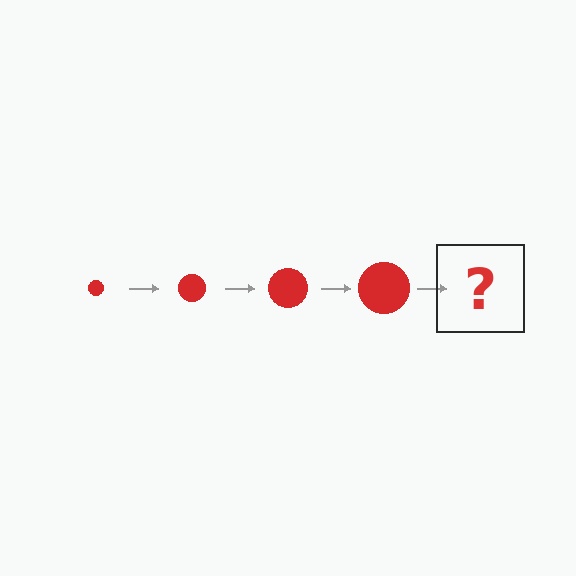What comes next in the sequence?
The next element should be a red circle, larger than the previous one.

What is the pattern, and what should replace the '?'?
The pattern is that the circle gets progressively larger each step. The '?' should be a red circle, larger than the previous one.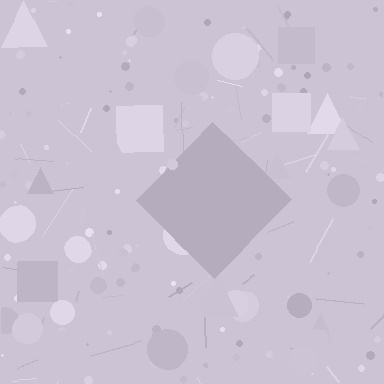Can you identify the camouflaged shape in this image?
The camouflaged shape is a diamond.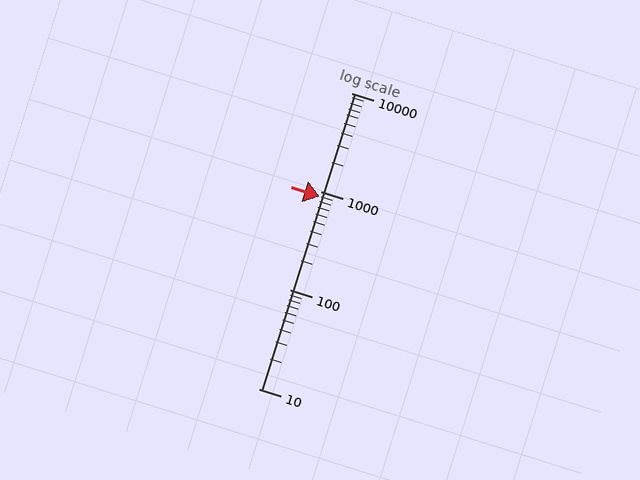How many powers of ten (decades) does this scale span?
The scale spans 3 decades, from 10 to 10000.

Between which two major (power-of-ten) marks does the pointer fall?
The pointer is between 100 and 1000.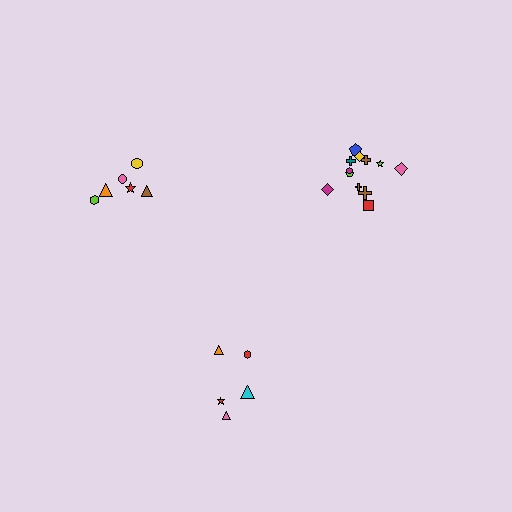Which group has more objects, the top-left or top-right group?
The top-right group.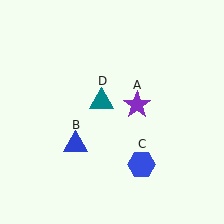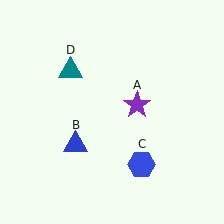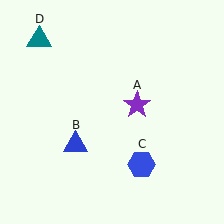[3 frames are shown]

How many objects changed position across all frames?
1 object changed position: teal triangle (object D).